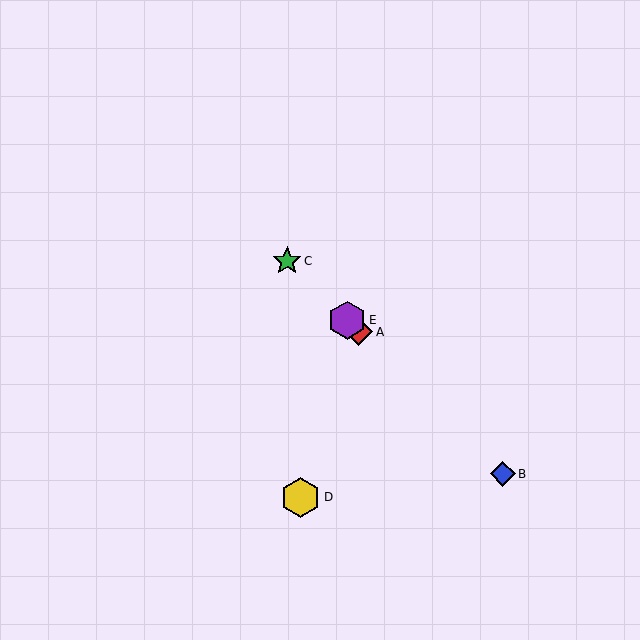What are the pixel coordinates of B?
Object B is at (503, 474).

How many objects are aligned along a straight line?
4 objects (A, B, C, E) are aligned along a straight line.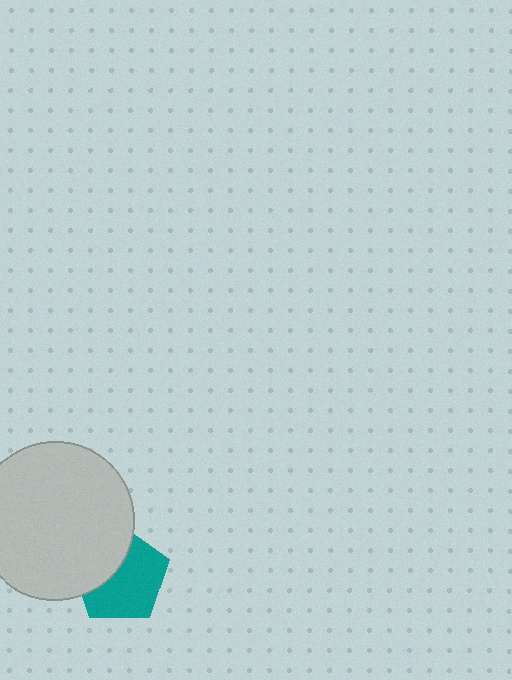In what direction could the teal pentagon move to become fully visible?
The teal pentagon could move toward the lower-right. That would shift it out from behind the light gray circle entirely.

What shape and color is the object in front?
The object in front is a light gray circle.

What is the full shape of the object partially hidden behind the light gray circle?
The partially hidden object is a teal pentagon.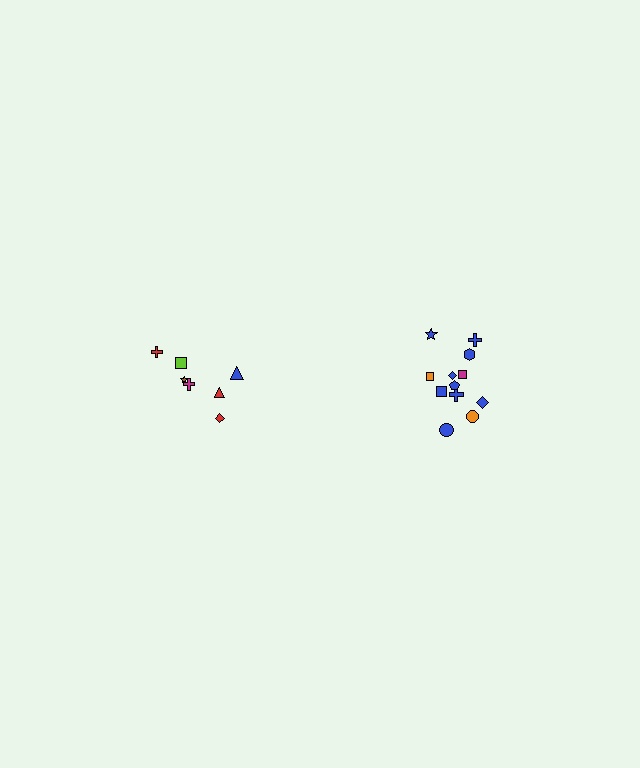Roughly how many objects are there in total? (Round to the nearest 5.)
Roughly 20 objects in total.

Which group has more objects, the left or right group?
The right group.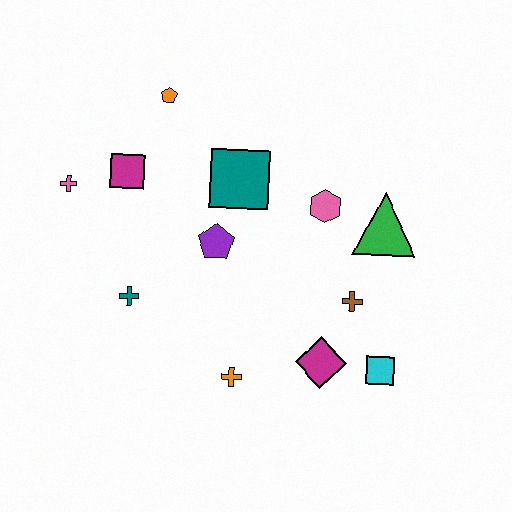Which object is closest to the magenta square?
The pink cross is closest to the magenta square.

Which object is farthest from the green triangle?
The pink cross is farthest from the green triangle.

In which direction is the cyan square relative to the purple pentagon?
The cyan square is to the right of the purple pentagon.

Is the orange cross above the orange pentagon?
No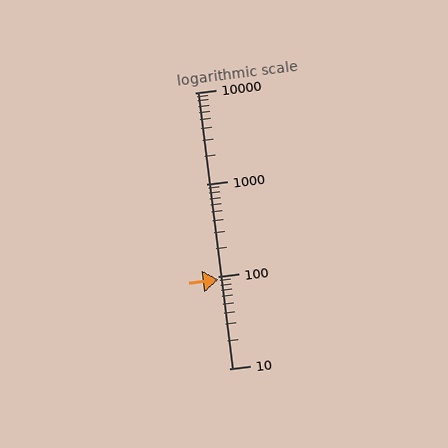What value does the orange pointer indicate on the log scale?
The pointer indicates approximately 93.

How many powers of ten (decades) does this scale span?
The scale spans 3 decades, from 10 to 10000.